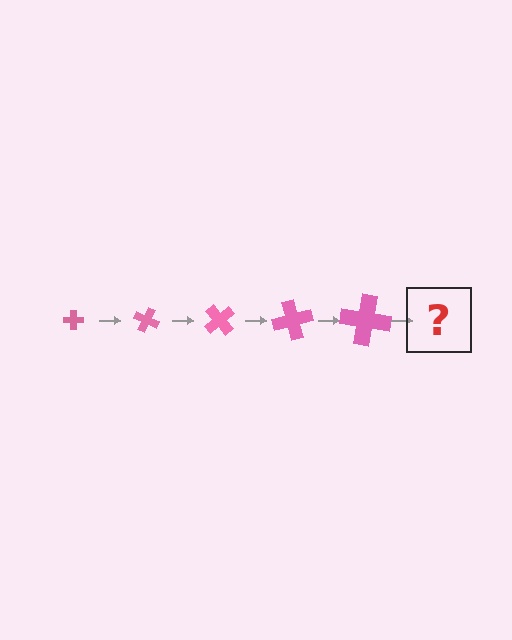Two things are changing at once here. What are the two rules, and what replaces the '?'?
The two rules are that the cross grows larger each step and it rotates 25 degrees each step. The '?' should be a cross, larger than the previous one and rotated 125 degrees from the start.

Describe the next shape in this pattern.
It should be a cross, larger than the previous one and rotated 125 degrees from the start.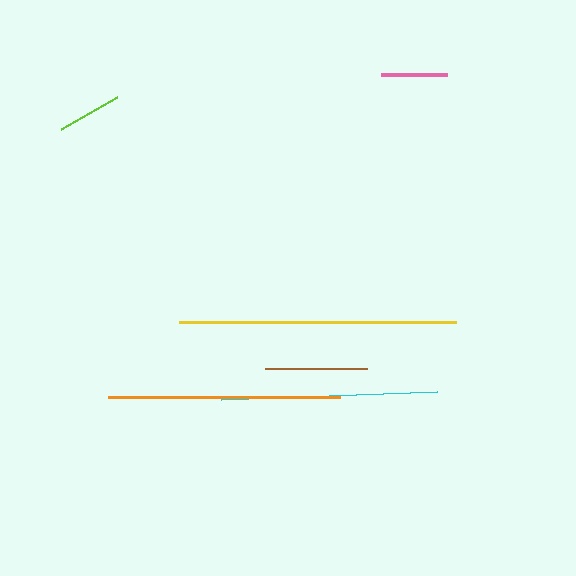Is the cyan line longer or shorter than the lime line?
The cyan line is longer than the lime line.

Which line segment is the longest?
The yellow line is the longest at approximately 277 pixels.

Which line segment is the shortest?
The lime line is the shortest at approximately 64 pixels.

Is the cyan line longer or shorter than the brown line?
The cyan line is longer than the brown line.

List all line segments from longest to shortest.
From longest to shortest: yellow, orange, cyan, brown, pink, lime.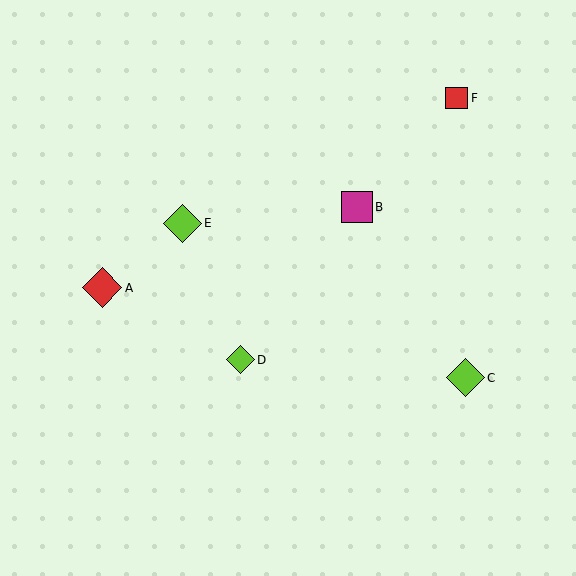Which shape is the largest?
The red diamond (labeled A) is the largest.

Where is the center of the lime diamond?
The center of the lime diamond is at (241, 360).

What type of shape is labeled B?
Shape B is a magenta square.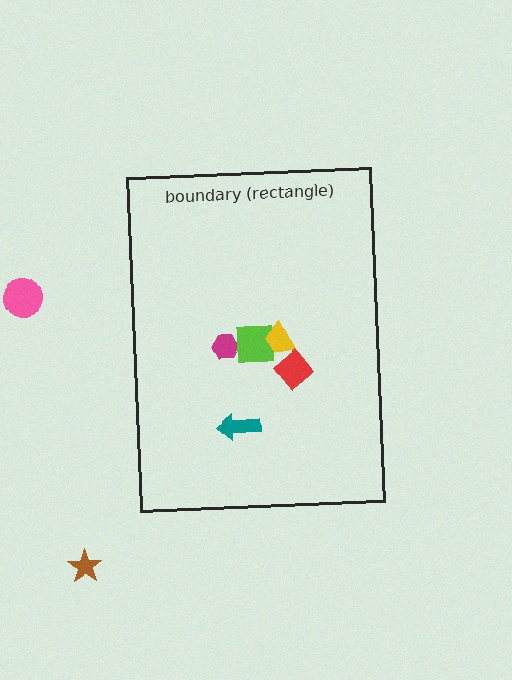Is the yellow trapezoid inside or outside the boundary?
Inside.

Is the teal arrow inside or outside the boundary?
Inside.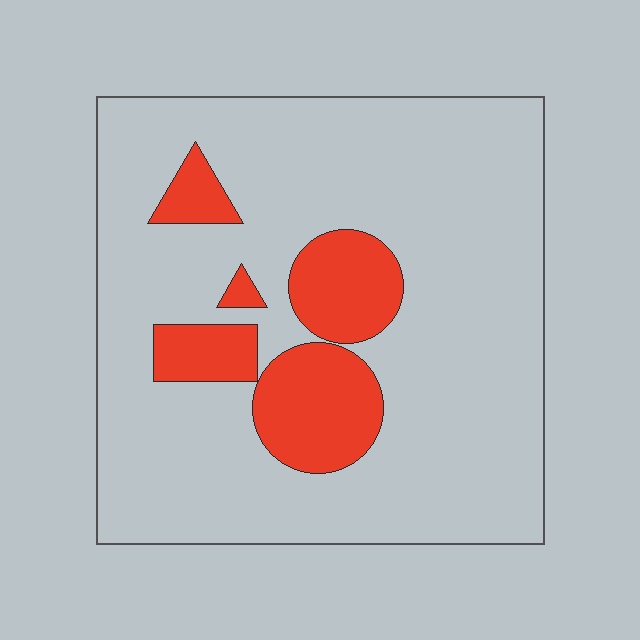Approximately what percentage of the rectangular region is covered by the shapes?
Approximately 20%.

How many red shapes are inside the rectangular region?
5.